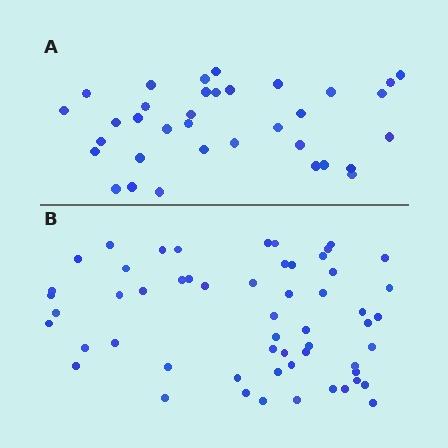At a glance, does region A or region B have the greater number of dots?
Region B (the bottom region) has more dots.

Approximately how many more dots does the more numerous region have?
Region B has approximately 20 more dots than region A.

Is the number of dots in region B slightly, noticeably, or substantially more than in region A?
Region B has substantially more. The ratio is roughly 1.6 to 1.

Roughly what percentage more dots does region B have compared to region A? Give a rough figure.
About 60% more.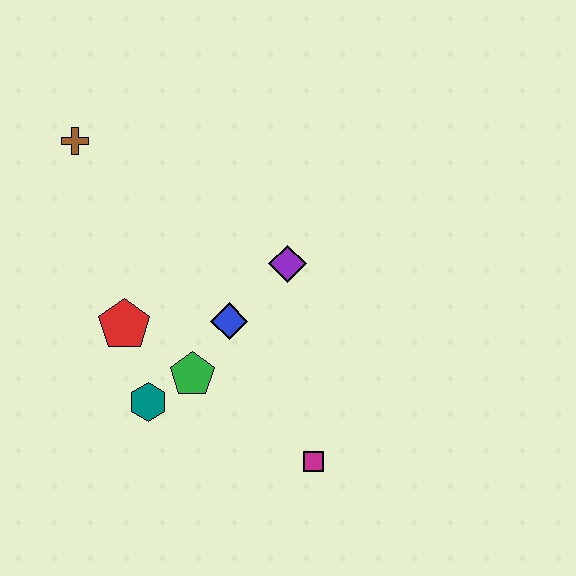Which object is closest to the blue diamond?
The green pentagon is closest to the blue diamond.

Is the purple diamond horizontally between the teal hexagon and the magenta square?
Yes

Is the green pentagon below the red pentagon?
Yes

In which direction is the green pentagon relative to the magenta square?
The green pentagon is to the left of the magenta square.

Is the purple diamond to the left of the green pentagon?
No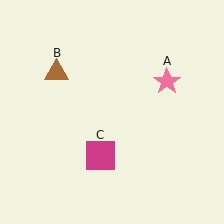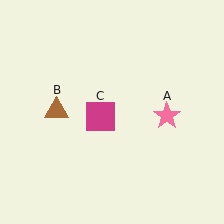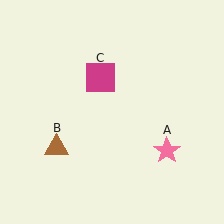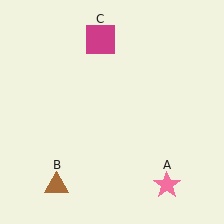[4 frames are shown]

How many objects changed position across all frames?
3 objects changed position: pink star (object A), brown triangle (object B), magenta square (object C).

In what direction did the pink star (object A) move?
The pink star (object A) moved down.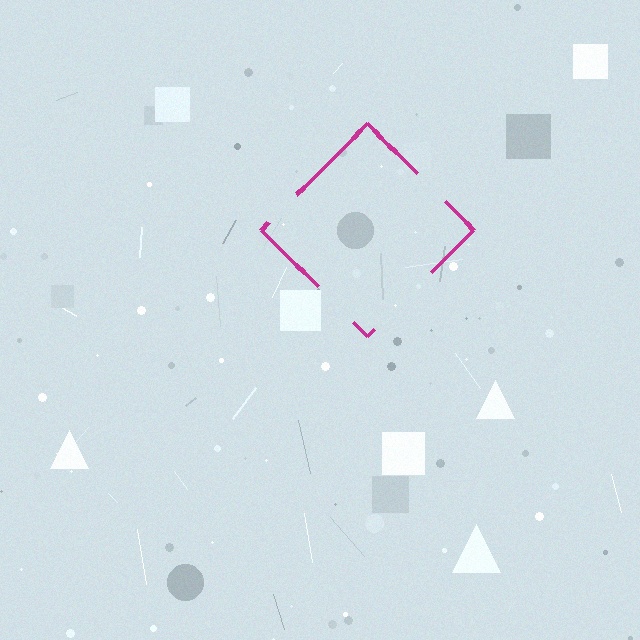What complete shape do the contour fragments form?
The contour fragments form a diamond.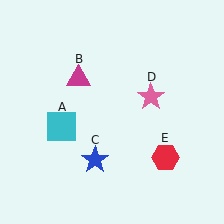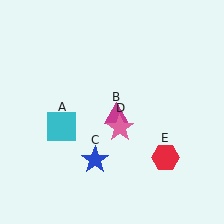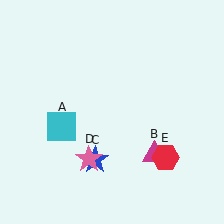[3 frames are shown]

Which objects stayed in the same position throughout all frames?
Cyan square (object A) and blue star (object C) and red hexagon (object E) remained stationary.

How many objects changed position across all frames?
2 objects changed position: magenta triangle (object B), pink star (object D).